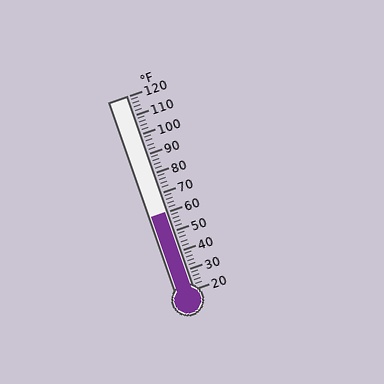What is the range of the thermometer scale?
The thermometer scale ranges from 20°F to 120°F.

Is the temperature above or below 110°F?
The temperature is below 110°F.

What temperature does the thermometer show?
The thermometer shows approximately 60°F.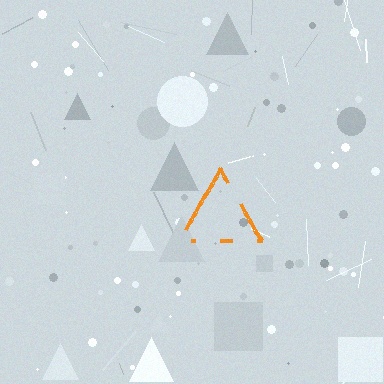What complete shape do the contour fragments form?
The contour fragments form a triangle.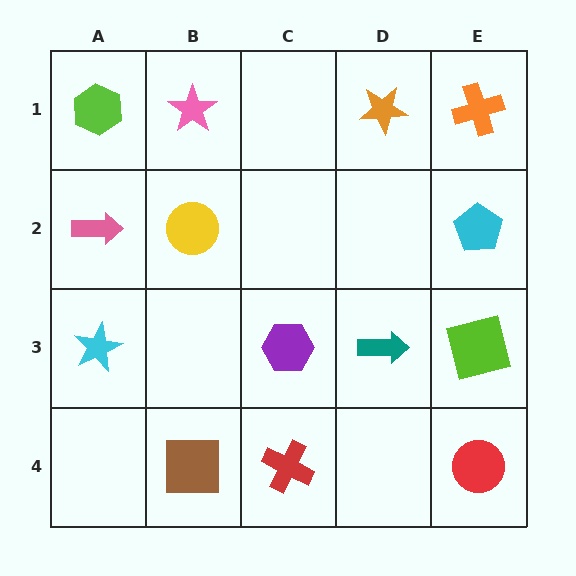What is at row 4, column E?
A red circle.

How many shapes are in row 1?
4 shapes.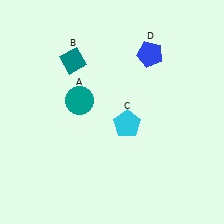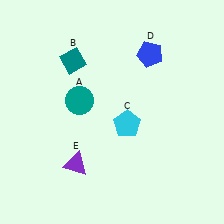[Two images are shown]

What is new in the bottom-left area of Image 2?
A purple triangle (E) was added in the bottom-left area of Image 2.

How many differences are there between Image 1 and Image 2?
There is 1 difference between the two images.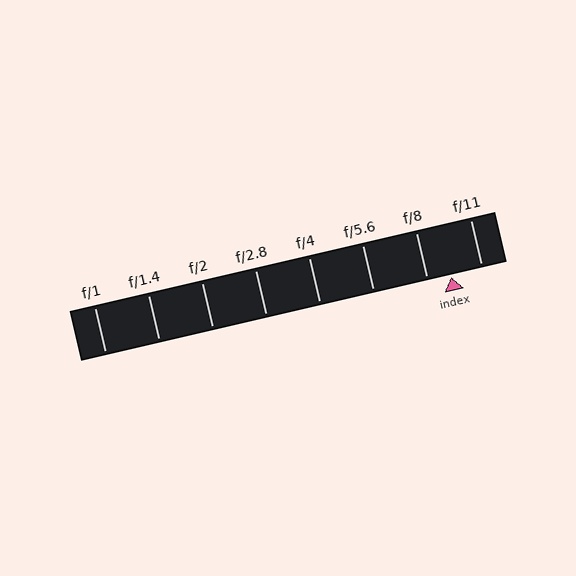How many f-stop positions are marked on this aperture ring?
There are 8 f-stop positions marked.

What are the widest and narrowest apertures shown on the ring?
The widest aperture shown is f/1 and the narrowest is f/11.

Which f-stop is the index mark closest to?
The index mark is closest to f/8.